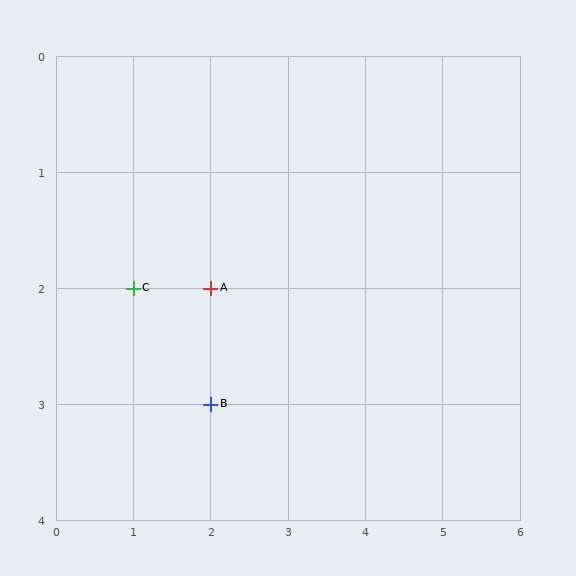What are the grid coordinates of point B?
Point B is at grid coordinates (2, 3).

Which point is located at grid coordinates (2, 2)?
Point A is at (2, 2).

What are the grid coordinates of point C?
Point C is at grid coordinates (1, 2).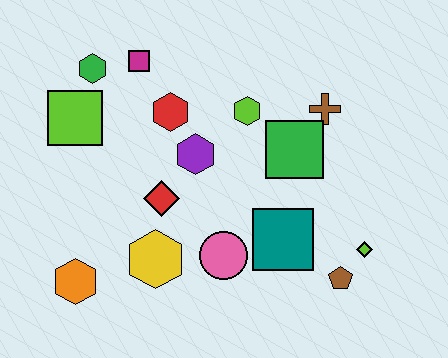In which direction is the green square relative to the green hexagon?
The green square is to the right of the green hexagon.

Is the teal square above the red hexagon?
No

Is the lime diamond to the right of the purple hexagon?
Yes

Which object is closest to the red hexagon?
The purple hexagon is closest to the red hexagon.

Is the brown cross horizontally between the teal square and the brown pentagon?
Yes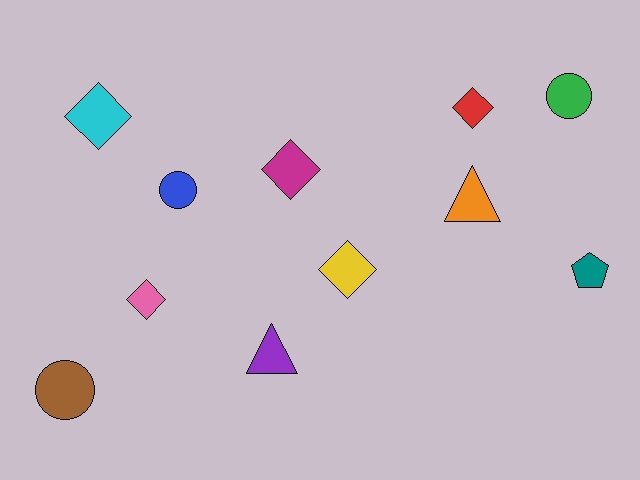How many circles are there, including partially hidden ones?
There are 3 circles.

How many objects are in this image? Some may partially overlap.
There are 11 objects.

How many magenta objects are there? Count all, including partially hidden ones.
There is 1 magenta object.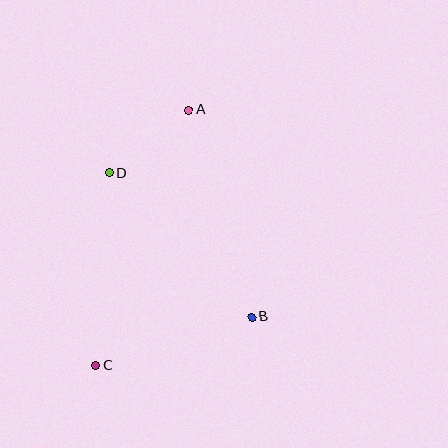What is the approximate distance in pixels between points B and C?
The distance between B and C is approximately 163 pixels.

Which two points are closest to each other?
Points A and D are closest to each other.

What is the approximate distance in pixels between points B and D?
The distance between B and D is approximately 203 pixels.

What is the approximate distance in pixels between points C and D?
The distance between C and D is approximately 193 pixels.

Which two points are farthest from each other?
Points A and C are farthest from each other.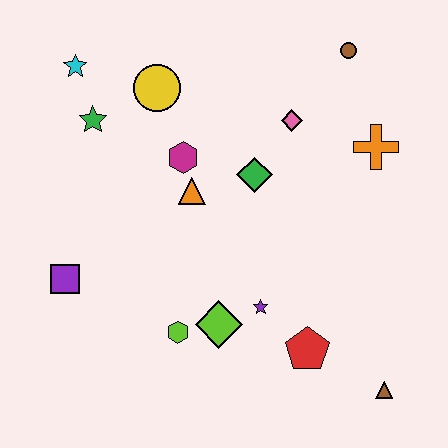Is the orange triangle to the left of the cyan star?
No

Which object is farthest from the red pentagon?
The cyan star is farthest from the red pentagon.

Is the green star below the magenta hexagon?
No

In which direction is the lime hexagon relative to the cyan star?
The lime hexagon is below the cyan star.